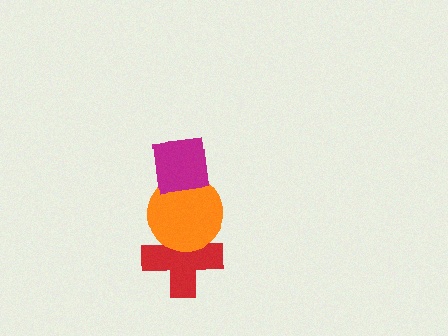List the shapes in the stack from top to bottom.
From top to bottom: the magenta square, the orange circle, the red cross.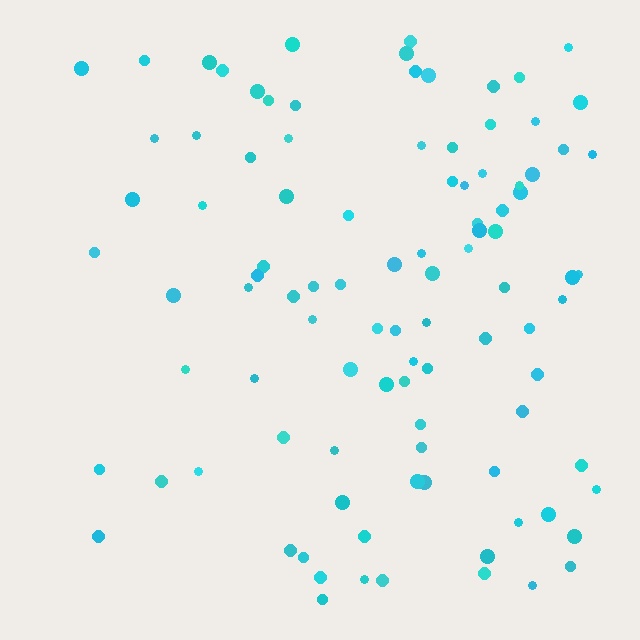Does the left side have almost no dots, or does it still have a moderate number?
Still a moderate number, just noticeably fewer than the right.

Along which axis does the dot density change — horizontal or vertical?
Horizontal.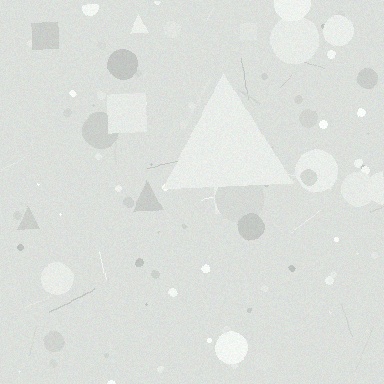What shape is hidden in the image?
A triangle is hidden in the image.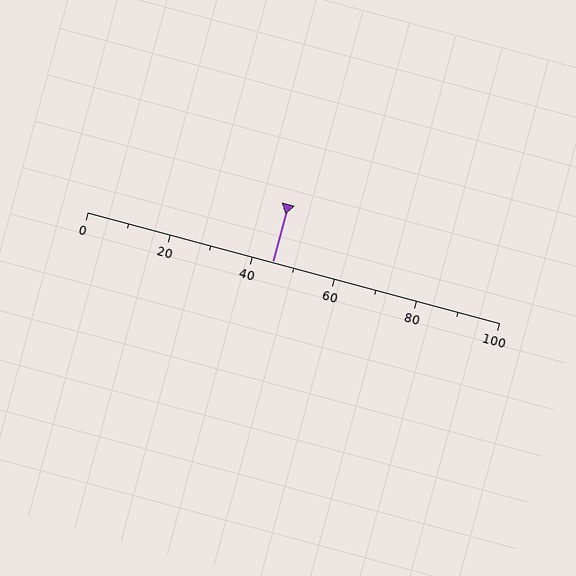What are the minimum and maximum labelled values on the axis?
The axis runs from 0 to 100.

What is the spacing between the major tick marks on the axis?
The major ticks are spaced 20 apart.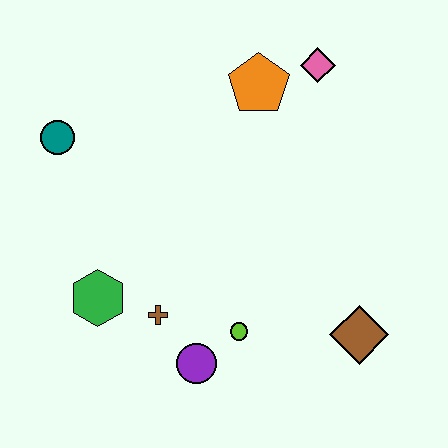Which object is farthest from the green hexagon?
The pink diamond is farthest from the green hexagon.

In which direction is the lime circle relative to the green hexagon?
The lime circle is to the right of the green hexagon.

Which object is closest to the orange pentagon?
The pink diamond is closest to the orange pentagon.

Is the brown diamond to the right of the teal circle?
Yes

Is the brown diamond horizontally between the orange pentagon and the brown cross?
No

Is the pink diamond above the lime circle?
Yes